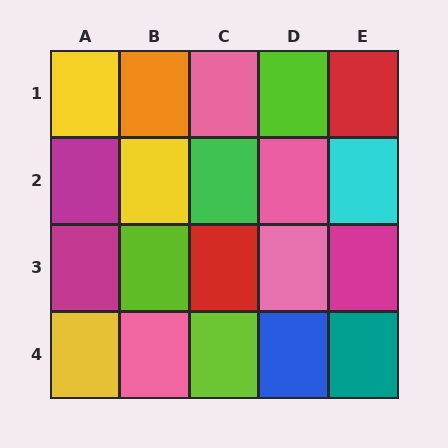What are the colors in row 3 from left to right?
Magenta, lime, red, pink, magenta.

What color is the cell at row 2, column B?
Yellow.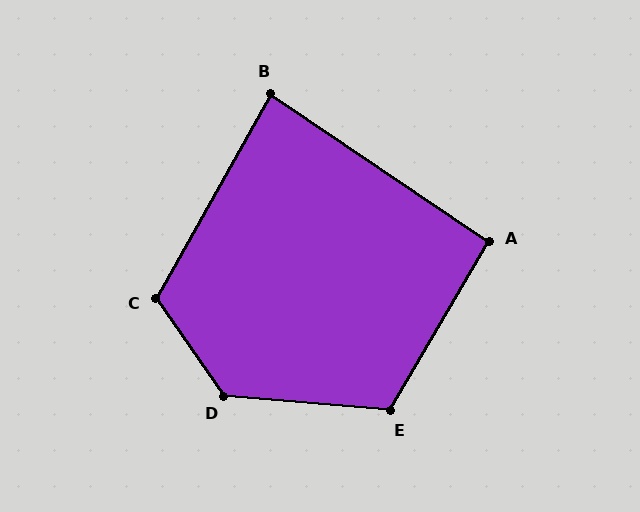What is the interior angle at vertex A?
Approximately 94 degrees (approximately right).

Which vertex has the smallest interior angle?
B, at approximately 85 degrees.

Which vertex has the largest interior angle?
D, at approximately 130 degrees.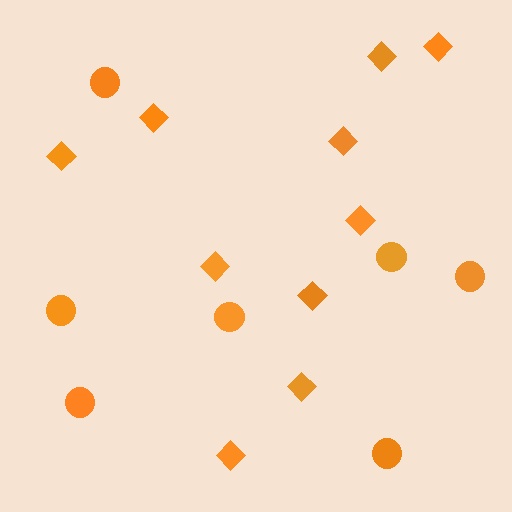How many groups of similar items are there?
There are 2 groups: one group of diamonds (10) and one group of circles (7).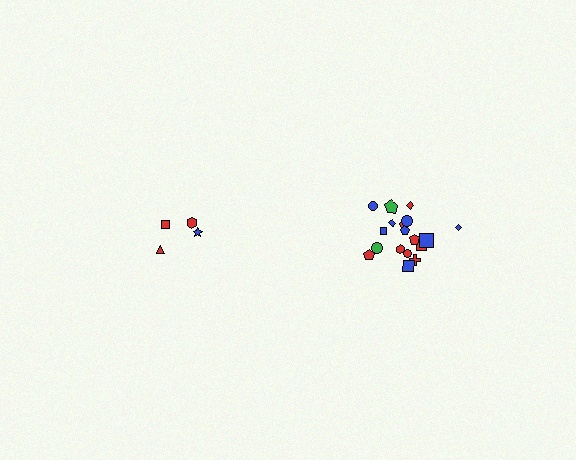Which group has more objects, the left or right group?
The right group.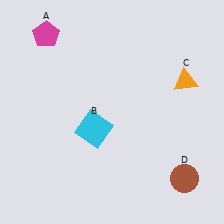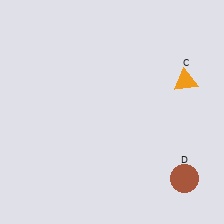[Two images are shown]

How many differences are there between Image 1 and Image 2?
There are 2 differences between the two images.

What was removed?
The magenta pentagon (A), the cyan square (B) were removed in Image 2.